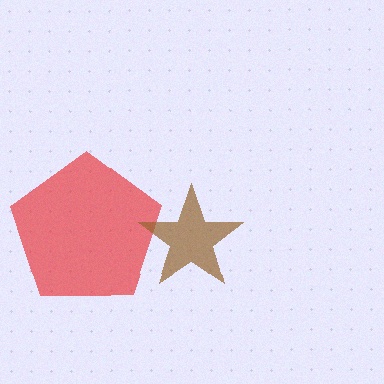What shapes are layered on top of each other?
The layered shapes are: a red pentagon, a brown star.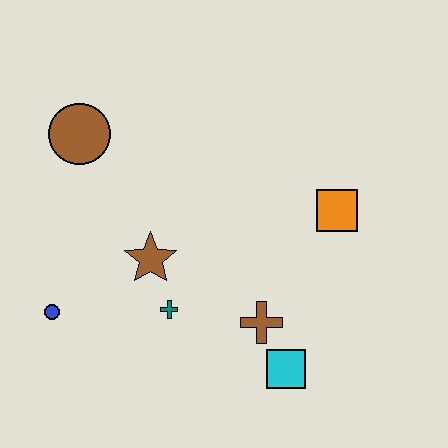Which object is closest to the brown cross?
The cyan square is closest to the brown cross.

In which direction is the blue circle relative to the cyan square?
The blue circle is to the left of the cyan square.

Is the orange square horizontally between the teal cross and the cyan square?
No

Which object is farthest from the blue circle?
The orange square is farthest from the blue circle.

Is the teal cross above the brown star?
No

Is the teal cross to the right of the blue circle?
Yes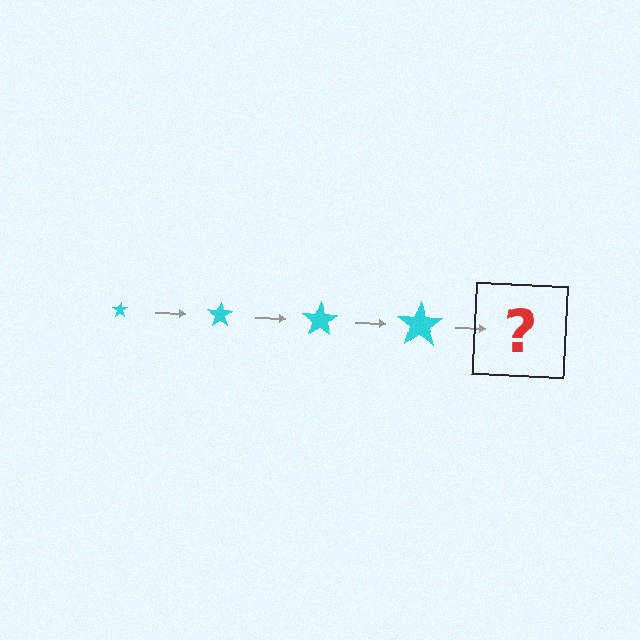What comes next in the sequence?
The next element should be a cyan star, larger than the previous one.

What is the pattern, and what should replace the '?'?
The pattern is that the star gets progressively larger each step. The '?' should be a cyan star, larger than the previous one.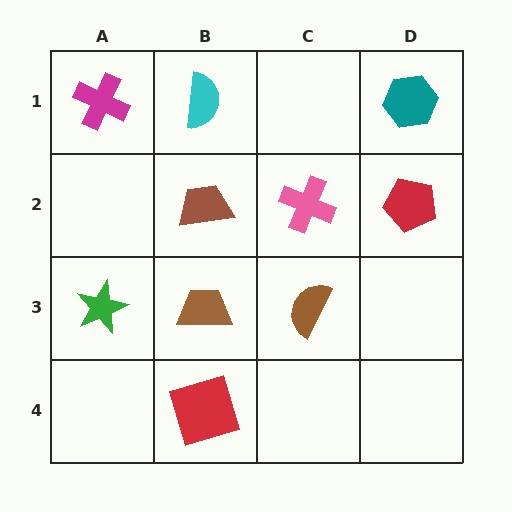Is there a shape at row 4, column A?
No, that cell is empty.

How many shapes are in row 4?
1 shape.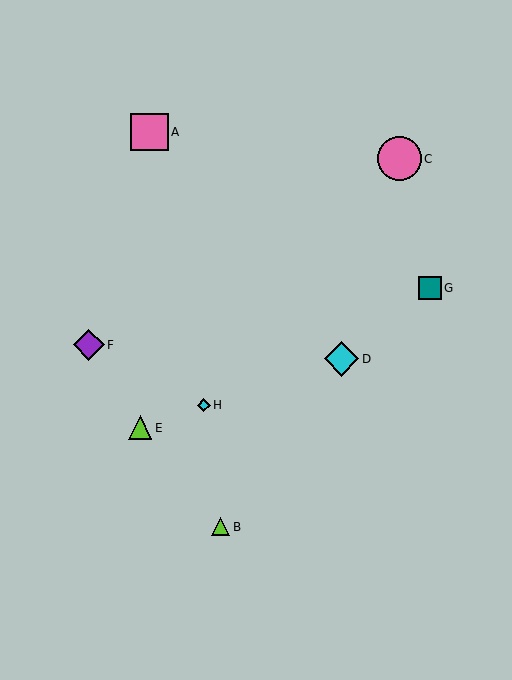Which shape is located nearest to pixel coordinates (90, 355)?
The purple diamond (labeled F) at (89, 345) is nearest to that location.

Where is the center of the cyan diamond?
The center of the cyan diamond is at (342, 359).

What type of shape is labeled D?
Shape D is a cyan diamond.